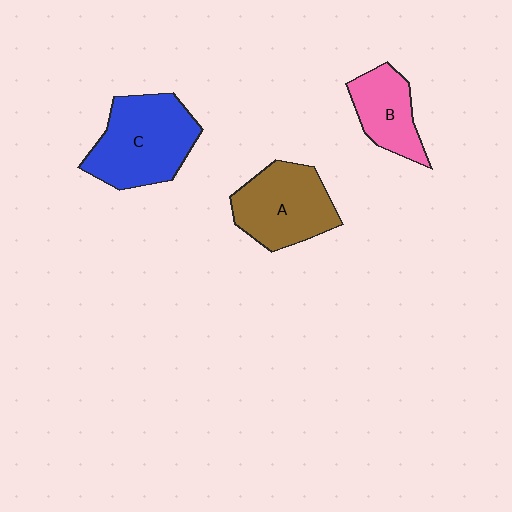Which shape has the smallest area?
Shape B (pink).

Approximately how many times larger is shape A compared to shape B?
Approximately 1.5 times.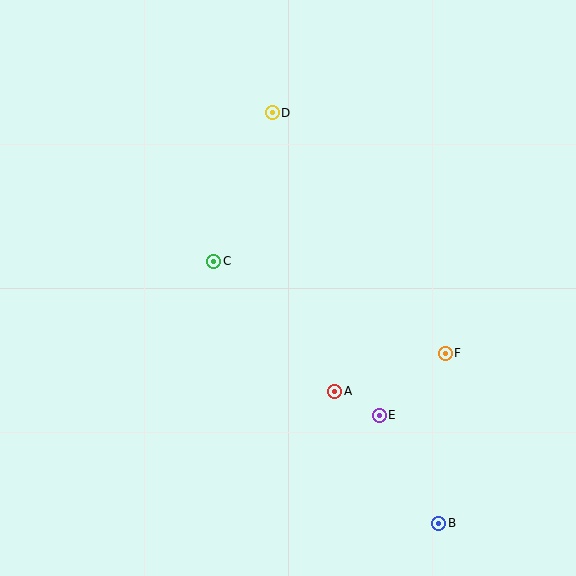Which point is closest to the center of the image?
Point C at (214, 261) is closest to the center.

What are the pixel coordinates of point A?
Point A is at (335, 391).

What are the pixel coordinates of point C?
Point C is at (214, 261).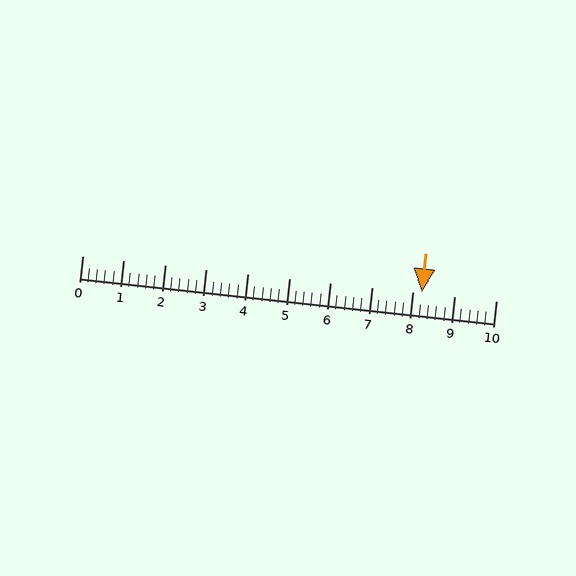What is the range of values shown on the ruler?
The ruler shows values from 0 to 10.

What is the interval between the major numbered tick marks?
The major tick marks are spaced 1 units apart.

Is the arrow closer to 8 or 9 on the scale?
The arrow is closer to 8.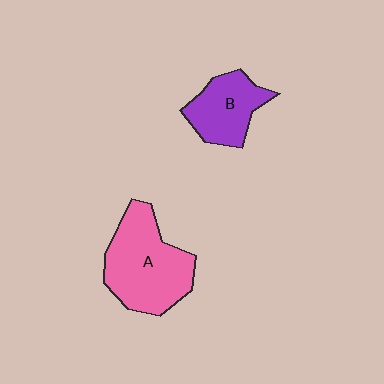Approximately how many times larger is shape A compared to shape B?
Approximately 1.6 times.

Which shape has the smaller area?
Shape B (purple).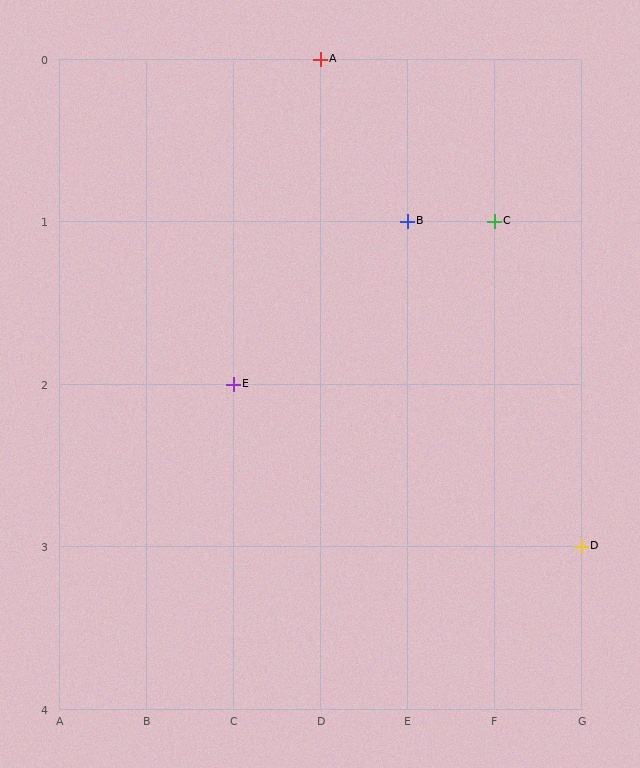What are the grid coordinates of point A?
Point A is at grid coordinates (D, 0).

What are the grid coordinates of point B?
Point B is at grid coordinates (E, 1).